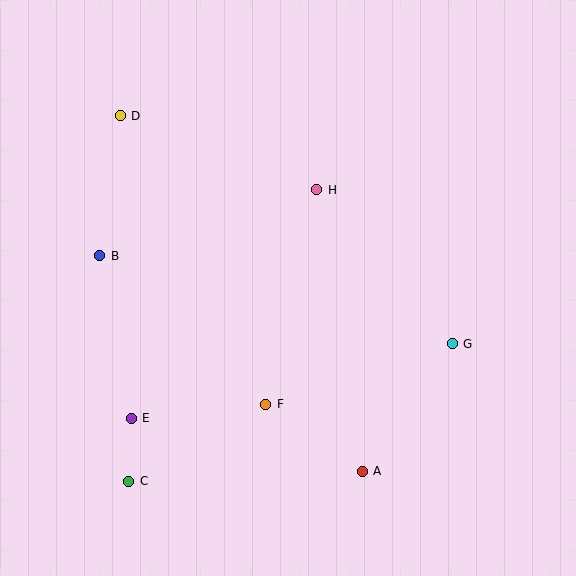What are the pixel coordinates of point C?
Point C is at (129, 481).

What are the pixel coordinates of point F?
Point F is at (266, 404).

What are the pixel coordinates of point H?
Point H is at (317, 190).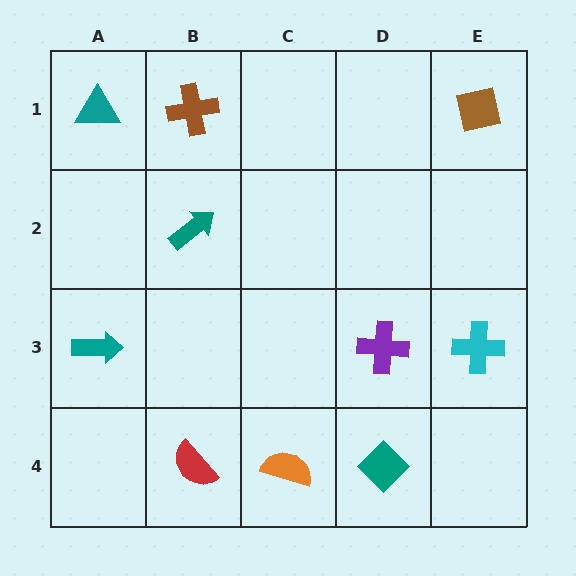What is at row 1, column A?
A teal triangle.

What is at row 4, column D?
A teal diamond.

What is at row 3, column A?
A teal arrow.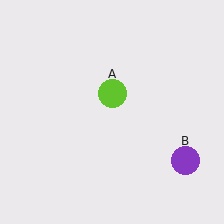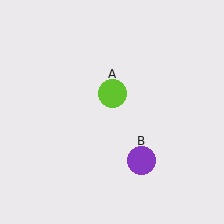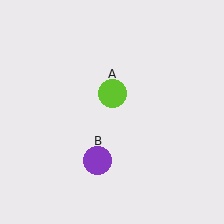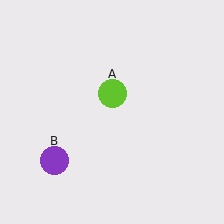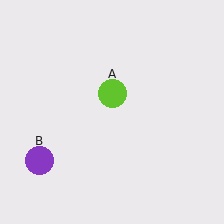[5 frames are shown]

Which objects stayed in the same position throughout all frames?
Lime circle (object A) remained stationary.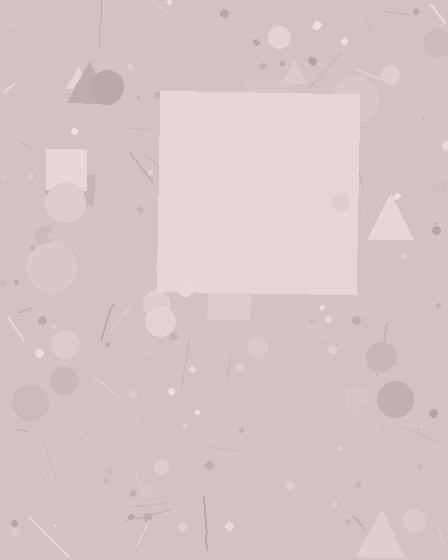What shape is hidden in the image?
A square is hidden in the image.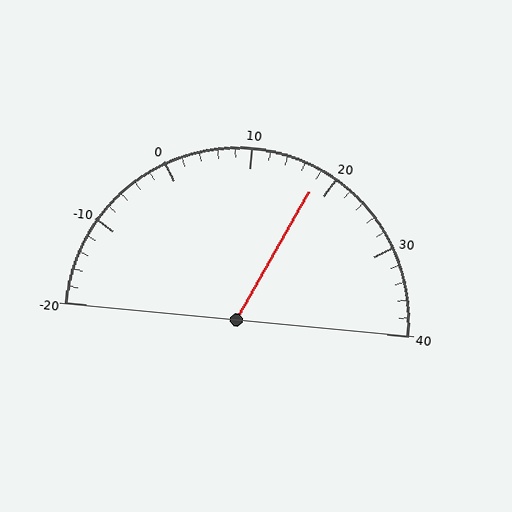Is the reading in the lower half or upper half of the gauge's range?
The reading is in the upper half of the range (-20 to 40).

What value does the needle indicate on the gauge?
The needle indicates approximately 18.